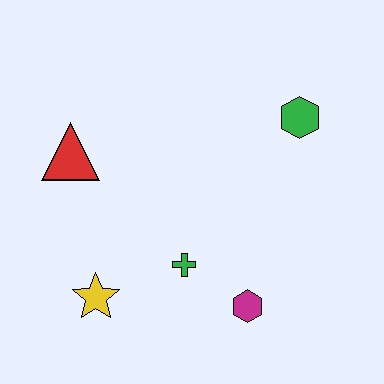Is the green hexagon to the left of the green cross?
No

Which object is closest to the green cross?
The magenta hexagon is closest to the green cross.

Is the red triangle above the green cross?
Yes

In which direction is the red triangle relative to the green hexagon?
The red triangle is to the left of the green hexagon.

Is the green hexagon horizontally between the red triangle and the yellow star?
No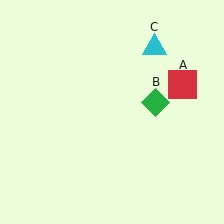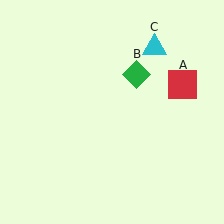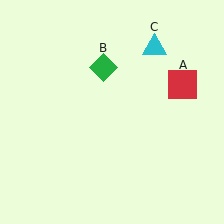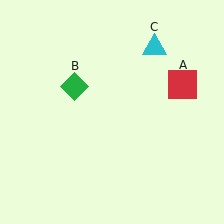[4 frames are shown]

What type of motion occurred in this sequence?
The green diamond (object B) rotated counterclockwise around the center of the scene.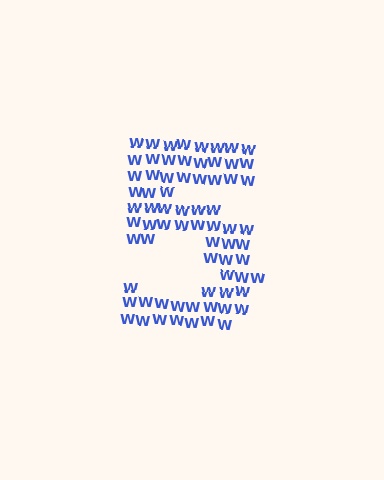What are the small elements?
The small elements are letter W's.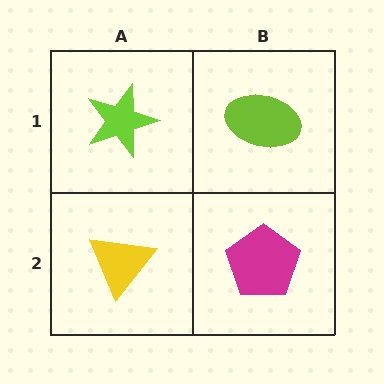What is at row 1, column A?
A lime star.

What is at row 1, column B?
A lime ellipse.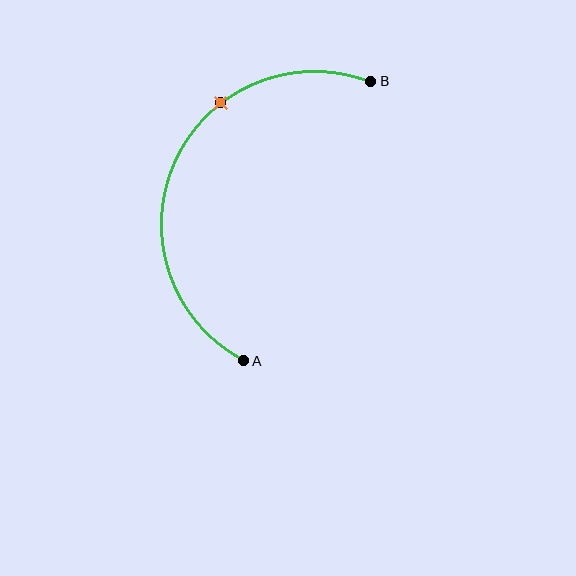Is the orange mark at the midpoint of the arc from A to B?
No. The orange mark lies on the arc but is closer to endpoint B. The arc midpoint would be at the point on the curve equidistant along the arc from both A and B.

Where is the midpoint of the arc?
The arc midpoint is the point on the curve farthest from the straight line joining A and B. It sits to the left of that line.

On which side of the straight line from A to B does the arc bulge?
The arc bulges to the left of the straight line connecting A and B.